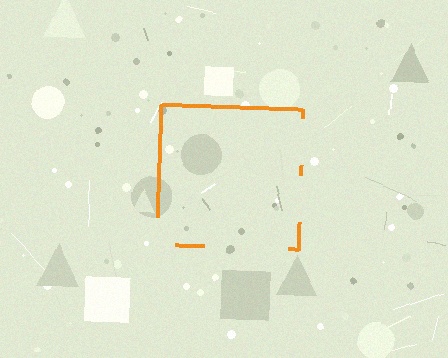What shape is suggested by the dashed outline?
The dashed outline suggests a square.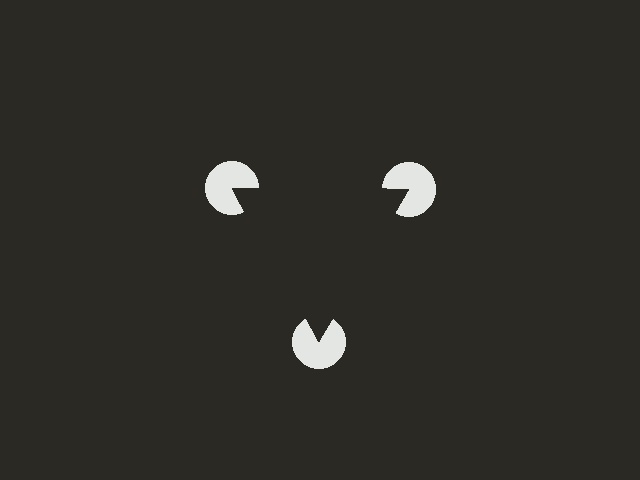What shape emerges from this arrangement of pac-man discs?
An illusory triangle — its edges are inferred from the aligned wedge cuts in the pac-man discs, not physically drawn.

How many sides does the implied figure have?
3 sides.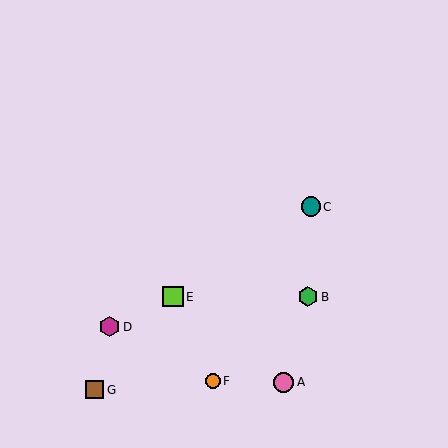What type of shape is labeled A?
Shape A is a pink circle.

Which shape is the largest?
The lime square (labeled E) is the largest.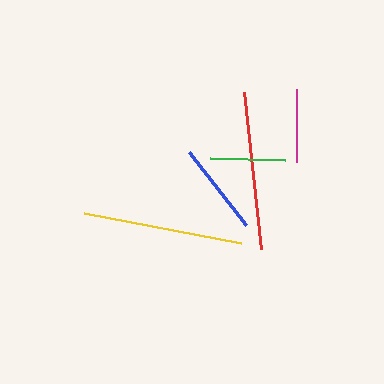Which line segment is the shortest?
The magenta line is the shortest at approximately 74 pixels.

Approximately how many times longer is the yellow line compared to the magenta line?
The yellow line is approximately 2.2 times the length of the magenta line.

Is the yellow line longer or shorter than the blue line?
The yellow line is longer than the blue line.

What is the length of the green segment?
The green segment is approximately 74 pixels long.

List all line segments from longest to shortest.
From longest to shortest: yellow, red, blue, green, magenta.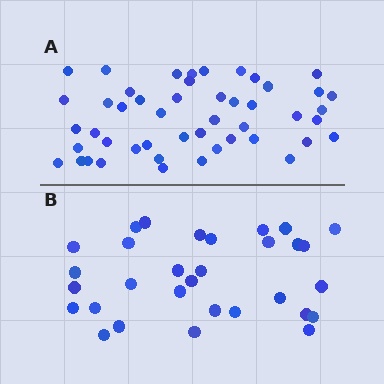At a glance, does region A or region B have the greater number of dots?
Region A (the top region) has more dots.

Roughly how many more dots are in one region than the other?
Region A has approximately 15 more dots than region B.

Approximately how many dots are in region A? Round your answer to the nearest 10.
About 50 dots. (The exact count is 48, which rounds to 50.)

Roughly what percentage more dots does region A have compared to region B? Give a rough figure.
About 55% more.